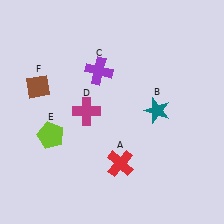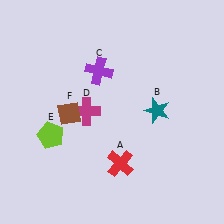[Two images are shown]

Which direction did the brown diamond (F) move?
The brown diamond (F) moved right.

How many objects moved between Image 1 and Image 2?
1 object moved between the two images.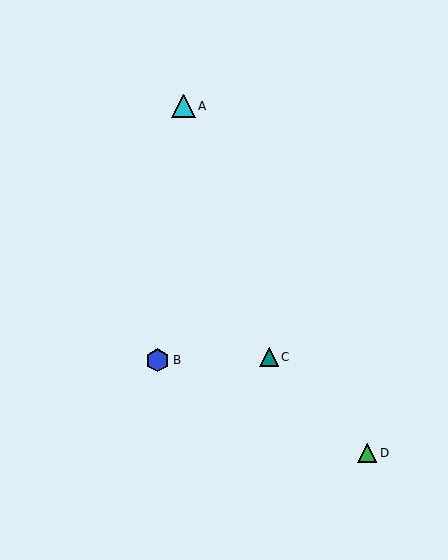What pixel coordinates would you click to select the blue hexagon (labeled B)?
Click at (158, 360) to select the blue hexagon B.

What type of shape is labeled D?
Shape D is a green triangle.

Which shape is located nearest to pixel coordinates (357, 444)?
The green triangle (labeled D) at (367, 453) is nearest to that location.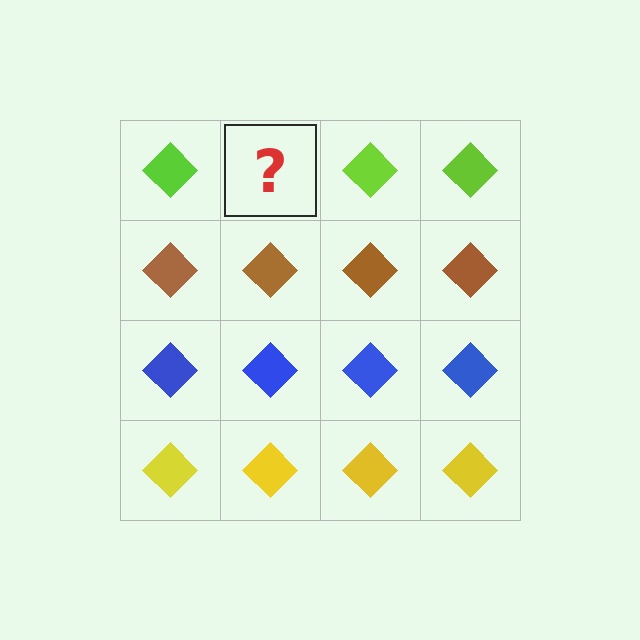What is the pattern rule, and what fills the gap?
The rule is that each row has a consistent color. The gap should be filled with a lime diamond.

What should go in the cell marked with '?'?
The missing cell should contain a lime diamond.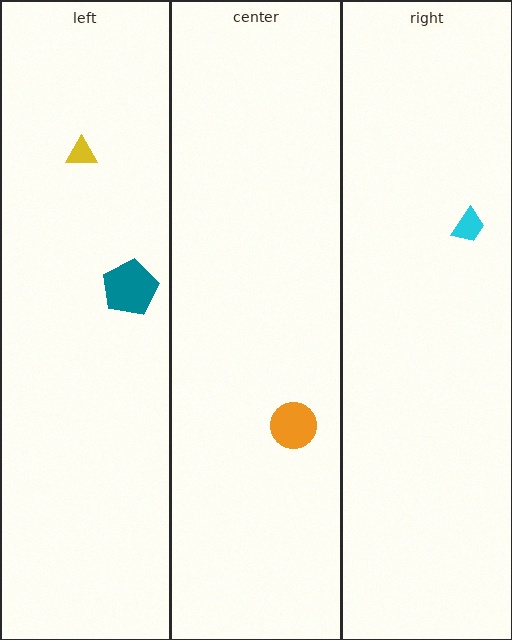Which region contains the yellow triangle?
The left region.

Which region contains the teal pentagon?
The left region.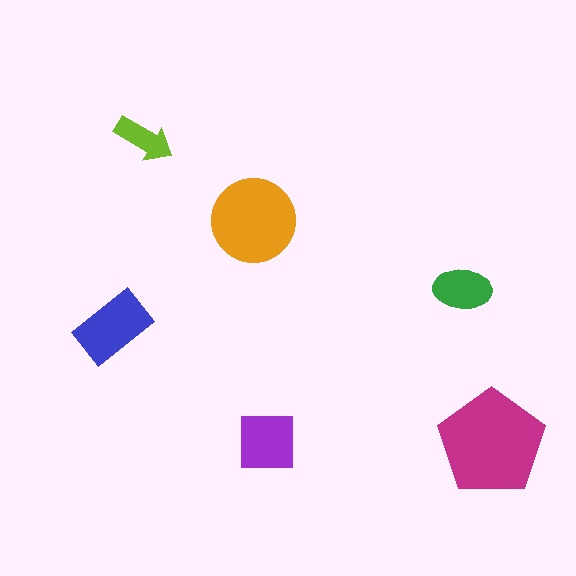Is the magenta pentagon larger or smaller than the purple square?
Larger.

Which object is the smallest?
The lime arrow.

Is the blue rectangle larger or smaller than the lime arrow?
Larger.